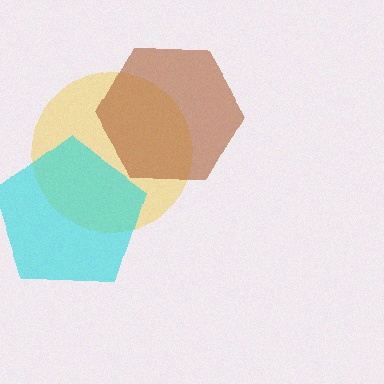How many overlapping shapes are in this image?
There are 3 overlapping shapes in the image.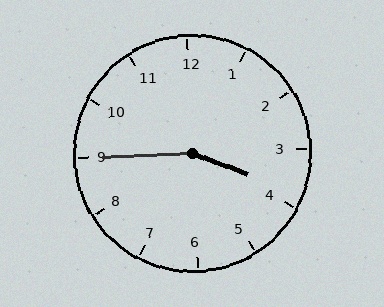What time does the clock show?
3:45.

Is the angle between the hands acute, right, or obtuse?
It is obtuse.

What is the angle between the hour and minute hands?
Approximately 158 degrees.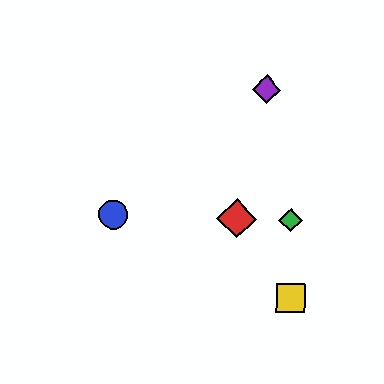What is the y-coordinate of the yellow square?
The yellow square is at y≈298.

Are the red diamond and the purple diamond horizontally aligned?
No, the red diamond is at y≈218 and the purple diamond is at y≈89.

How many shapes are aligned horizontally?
3 shapes (the red diamond, the blue circle, the green diamond) are aligned horizontally.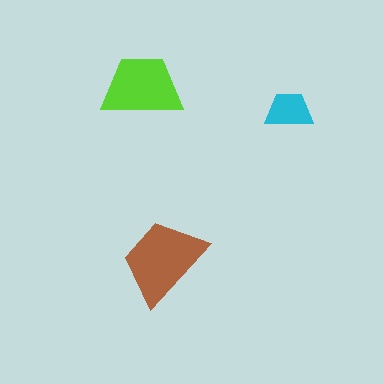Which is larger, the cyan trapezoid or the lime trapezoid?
The lime one.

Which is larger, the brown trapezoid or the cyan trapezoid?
The brown one.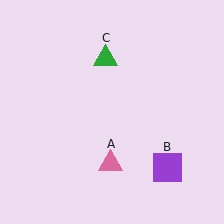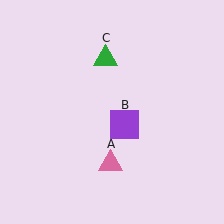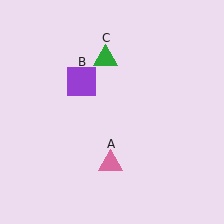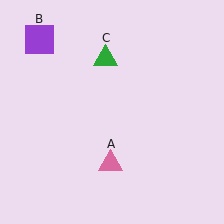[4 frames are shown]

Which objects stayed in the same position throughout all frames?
Pink triangle (object A) and green triangle (object C) remained stationary.